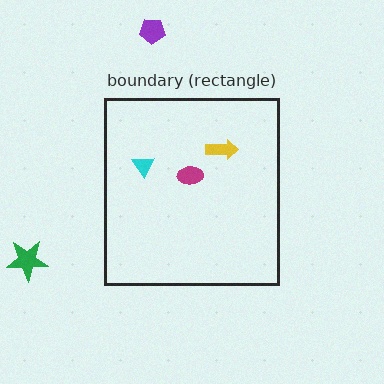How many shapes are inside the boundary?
3 inside, 2 outside.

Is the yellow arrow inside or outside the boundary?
Inside.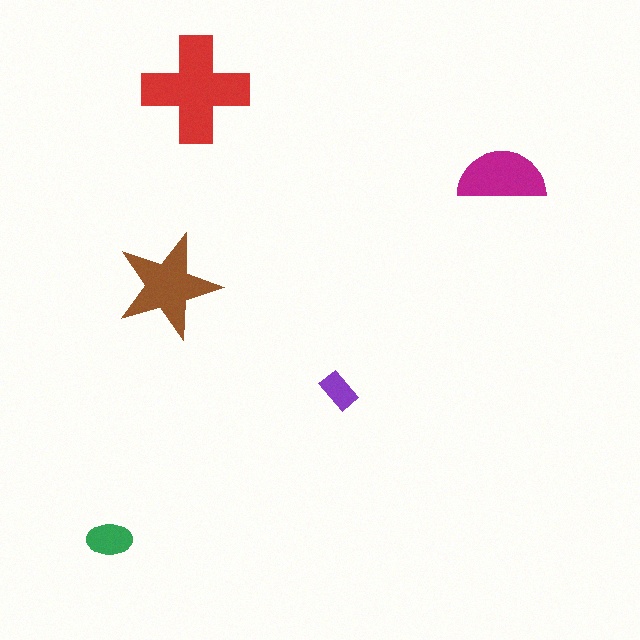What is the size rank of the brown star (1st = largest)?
2nd.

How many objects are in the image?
There are 5 objects in the image.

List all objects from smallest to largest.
The purple rectangle, the green ellipse, the magenta semicircle, the brown star, the red cross.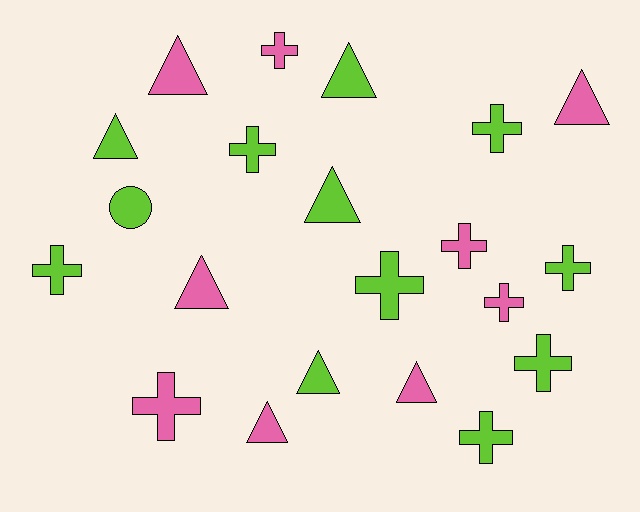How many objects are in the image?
There are 21 objects.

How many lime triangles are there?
There are 4 lime triangles.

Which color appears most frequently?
Lime, with 12 objects.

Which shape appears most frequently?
Cross, with 11 objects.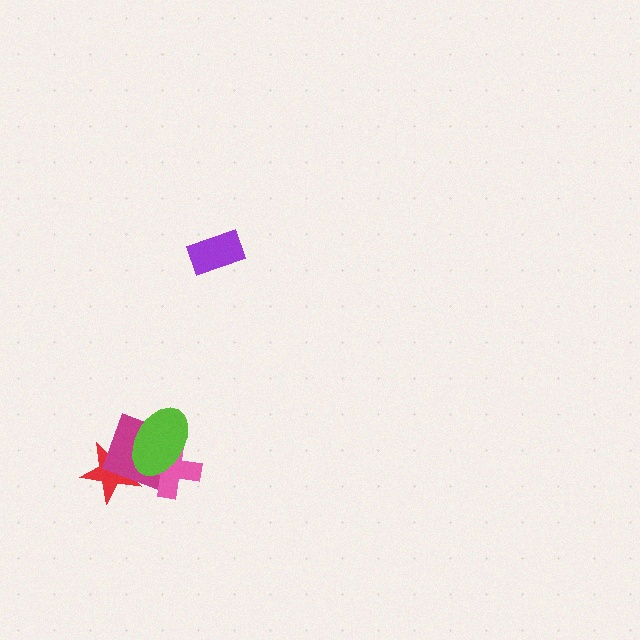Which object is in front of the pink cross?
The lime ellipse is in front of the pink cross.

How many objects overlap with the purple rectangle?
0 objects overlap with the purple rectangle.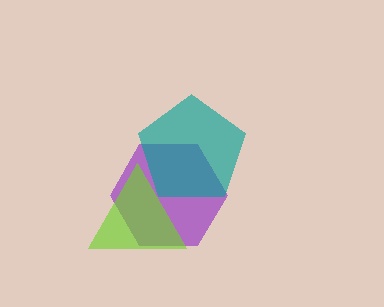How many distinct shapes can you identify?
There are 3 distinct shapes: a purple hexagon, a lime triangle, a teal pentagon.